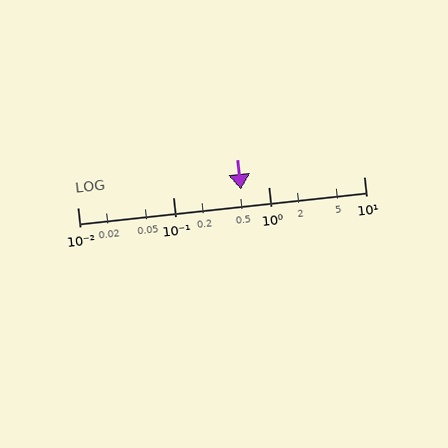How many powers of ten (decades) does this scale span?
The scale spans 3 decades, from 0.01 to 10.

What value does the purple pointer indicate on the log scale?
The pointer indicates approximately 0.52.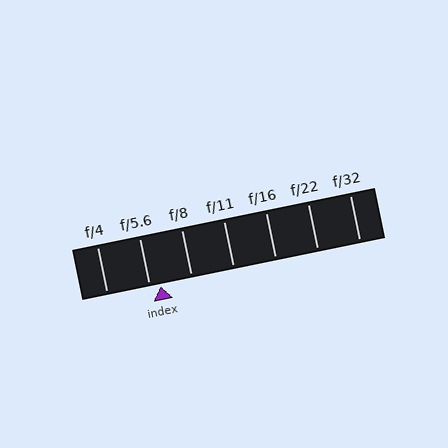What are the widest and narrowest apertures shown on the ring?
The widest aperture shown is f/4 and the narrowest is f/32.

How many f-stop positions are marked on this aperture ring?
There are 7 f-stop positions marked.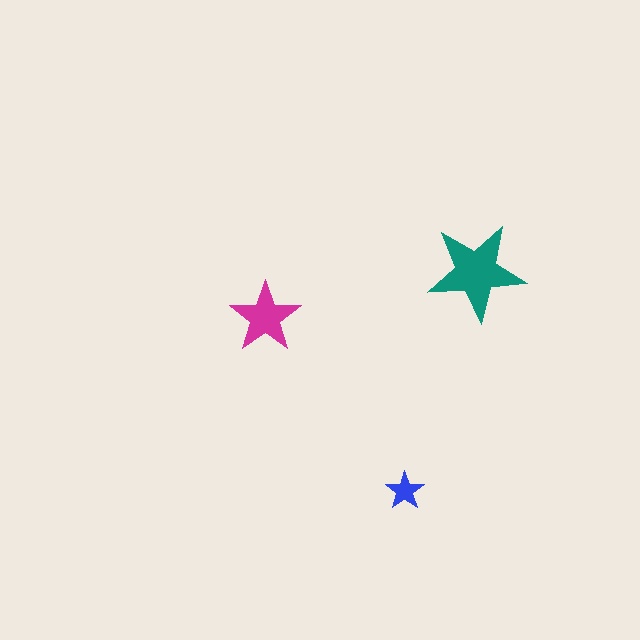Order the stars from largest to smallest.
the teal one, the magenta one, the blue one.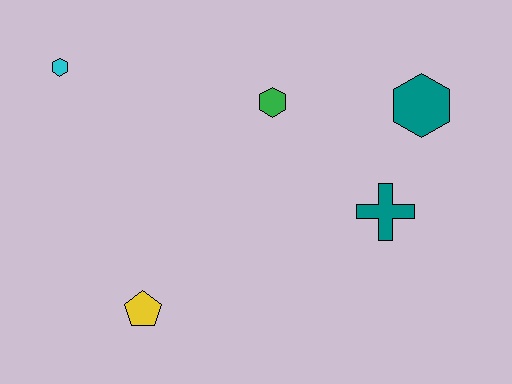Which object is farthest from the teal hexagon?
The cyan hexagon is farthest from the teal hexagon.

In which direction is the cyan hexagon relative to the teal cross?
The cyan hexagon is to the left of the teal cross.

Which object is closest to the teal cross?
The teal hexagon is closest to the teal cross.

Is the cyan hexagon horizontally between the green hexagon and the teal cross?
No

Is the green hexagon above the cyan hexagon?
No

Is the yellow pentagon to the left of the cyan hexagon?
No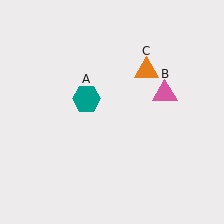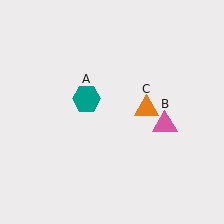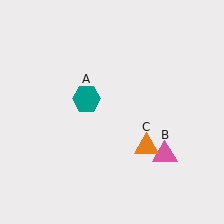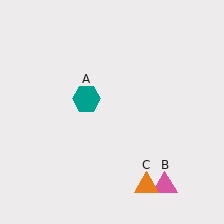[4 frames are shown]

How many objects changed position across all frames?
2 objects changed position: pink triangle (object B), orange triangle (object C).